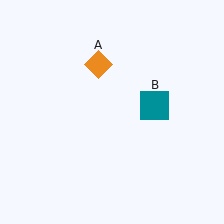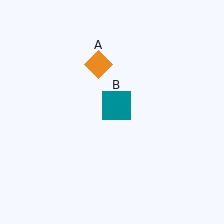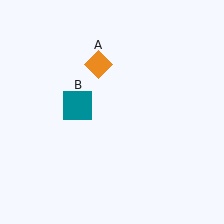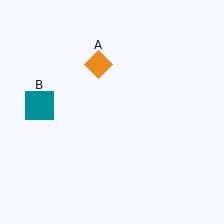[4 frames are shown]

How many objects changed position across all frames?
1 object changed position: teal square (object B).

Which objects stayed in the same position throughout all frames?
Orange diamond (object A) remained stationary.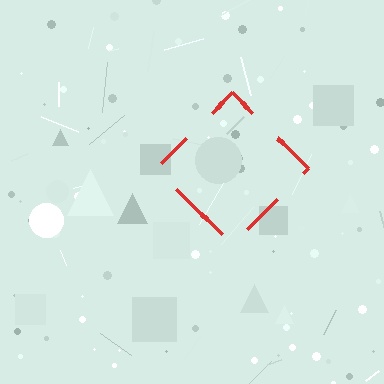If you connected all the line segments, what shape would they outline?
They would outline a diamond.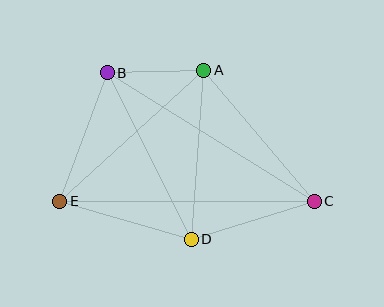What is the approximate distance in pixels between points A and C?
The distance between A and C is approximately 171 pixels.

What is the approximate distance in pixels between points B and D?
The distance between B and D is approximately 186 pixels.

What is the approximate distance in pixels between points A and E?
The distance between A and E is approximately 195 pixels.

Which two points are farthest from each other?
Points C and E are farthest from each other.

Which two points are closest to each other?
Points A and B are closest to each other.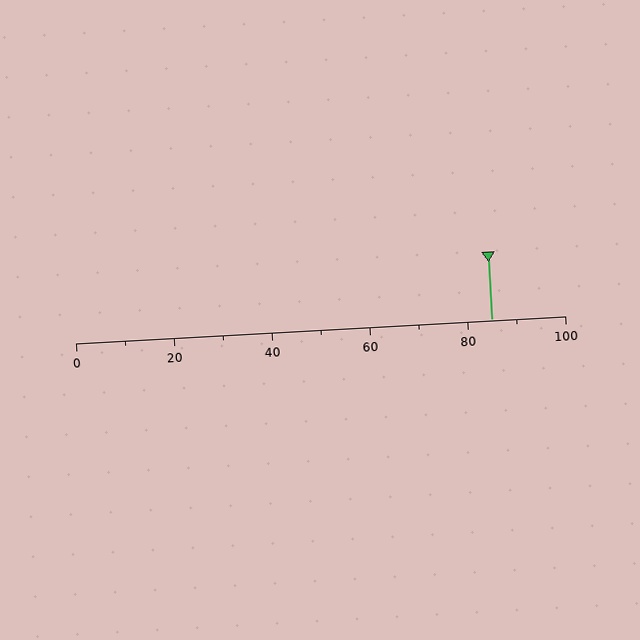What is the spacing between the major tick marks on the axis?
The major ticks are spaced 20 apart.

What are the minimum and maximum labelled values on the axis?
The axis runs from 0 to 100.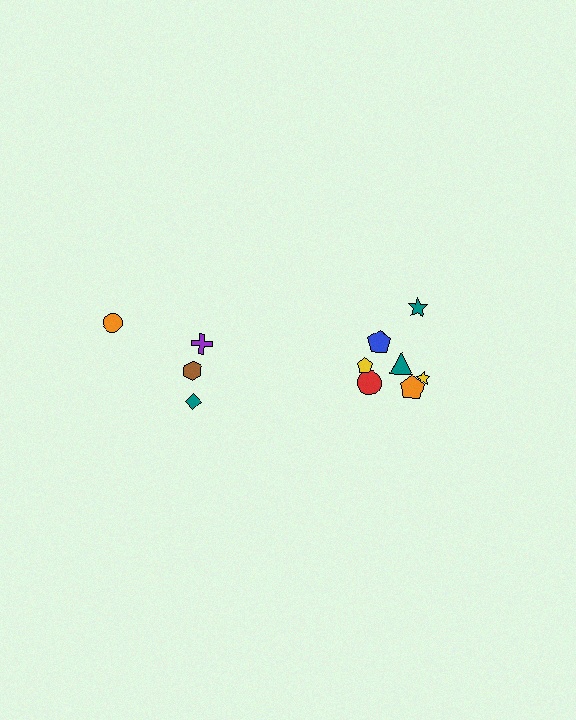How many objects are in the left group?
There are 4 objects.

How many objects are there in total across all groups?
There are 11 objects.